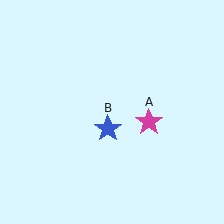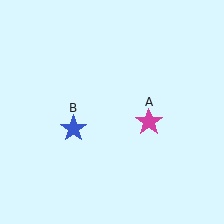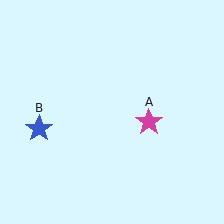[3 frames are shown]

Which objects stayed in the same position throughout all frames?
Magenta star (object A) remained stationary.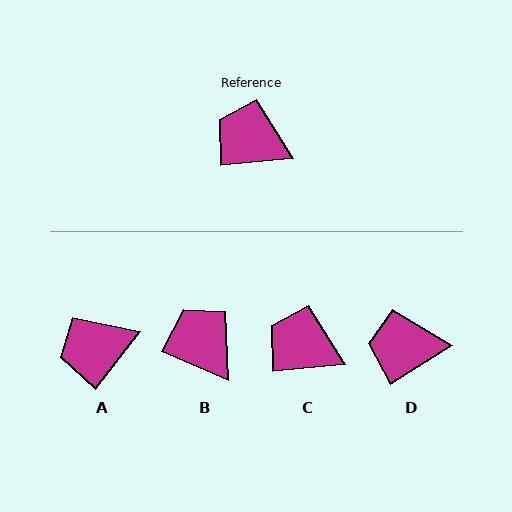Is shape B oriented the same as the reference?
No, it is off by about 30 degrees.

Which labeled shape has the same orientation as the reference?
C.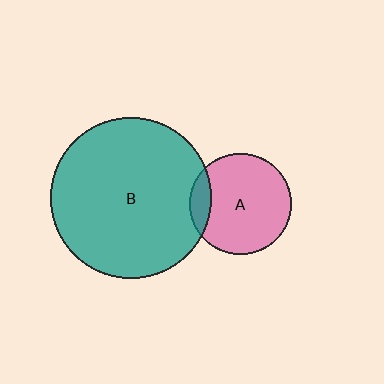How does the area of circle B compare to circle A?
Approximately 2.5 times.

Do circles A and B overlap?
Yes.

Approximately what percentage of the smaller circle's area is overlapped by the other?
Approximately 15%.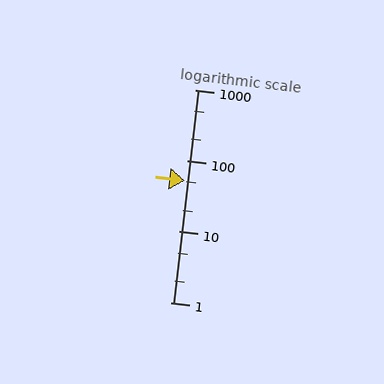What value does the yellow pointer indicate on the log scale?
The pointer indicates approximately 52.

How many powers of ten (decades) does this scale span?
The scale spans 3 decades, from 1 to 1000.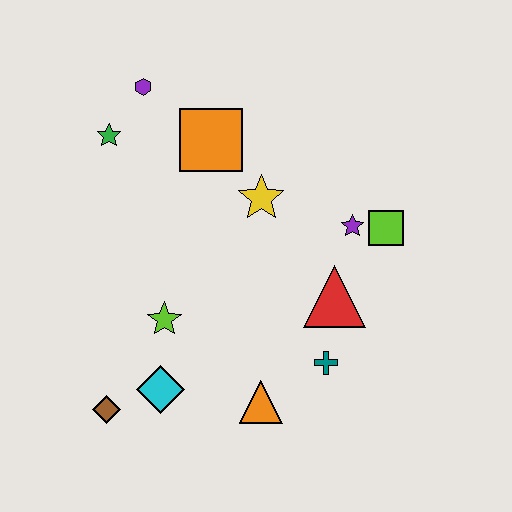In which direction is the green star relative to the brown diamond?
The green star is above the brown diamond.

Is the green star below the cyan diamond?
No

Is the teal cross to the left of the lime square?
Yes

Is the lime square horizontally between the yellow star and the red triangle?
No